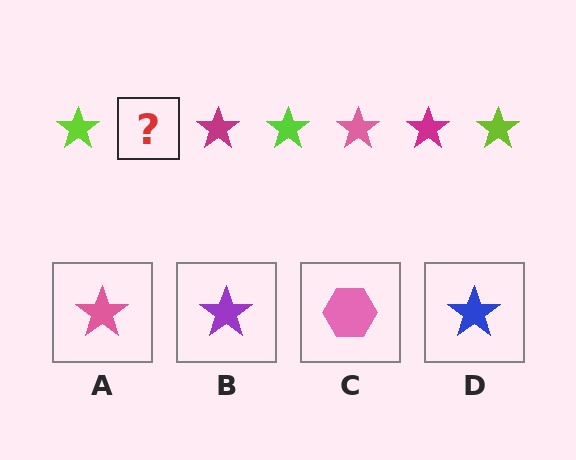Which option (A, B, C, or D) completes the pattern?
A.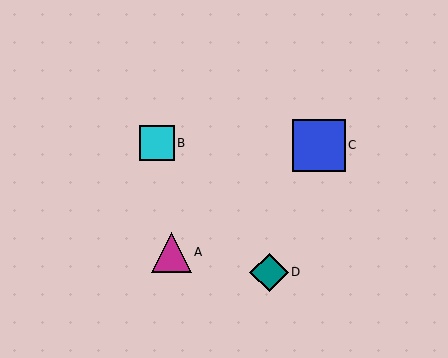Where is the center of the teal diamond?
The center of the teal diamond is at (269, 272).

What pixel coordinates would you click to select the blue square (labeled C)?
Click at (319, 145) to select the blue square C.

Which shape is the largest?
The blue square (labeled C) is the largest.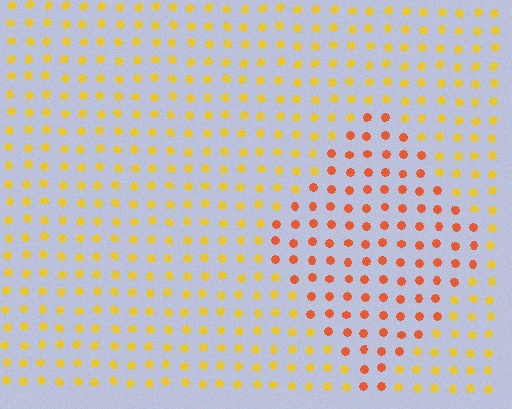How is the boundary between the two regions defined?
The boundary is defined purely by a slight shift in hue (about 37 degrees). Spacing, size, and orientation are identical on both sides.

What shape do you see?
I see a diamond.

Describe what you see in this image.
The image is filled with small yellow elements in a uniform arrangement. A diamond-shaped region is visible where the elements are tinted to a slightly different hue, forming a subtle color boundary.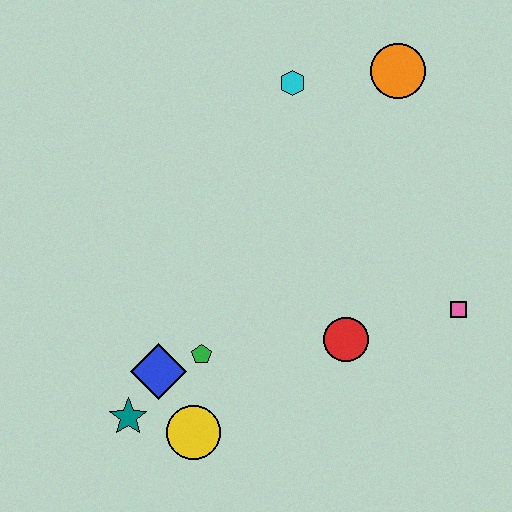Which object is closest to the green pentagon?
The blue diamond is closest to the green pentagon.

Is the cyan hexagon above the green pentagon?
Yes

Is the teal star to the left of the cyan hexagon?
Yes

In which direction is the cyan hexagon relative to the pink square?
The cyan hexagon is above the pink square.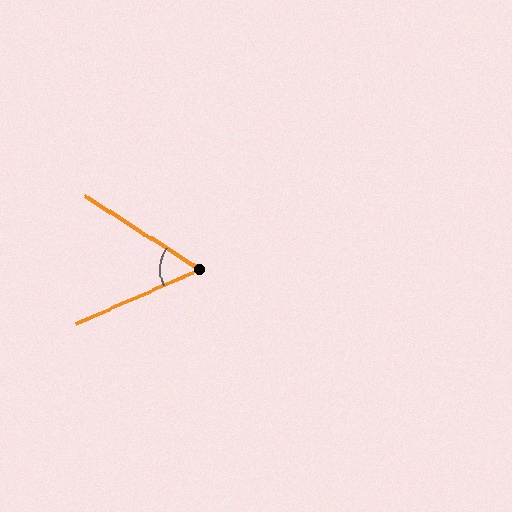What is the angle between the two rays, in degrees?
Approximately 56 degrees.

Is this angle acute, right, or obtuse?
It is acute.